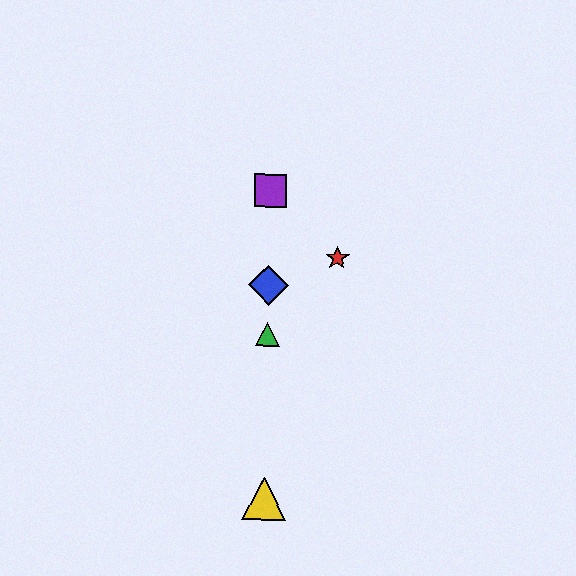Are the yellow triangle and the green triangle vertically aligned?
Yes, both are at x≈264.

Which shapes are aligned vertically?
The blue diamond, the green triangle, the yellow triangle, the purple square are aligned vertically.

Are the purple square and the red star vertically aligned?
No, the purple square is at x≈270 and the red star is at x≈337.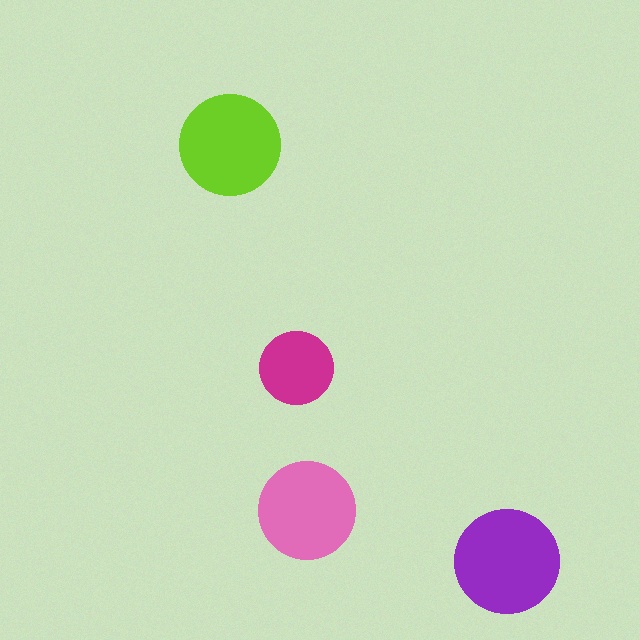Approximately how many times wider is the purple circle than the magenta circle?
About 1.5 times wider.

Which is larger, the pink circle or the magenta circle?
The pink one.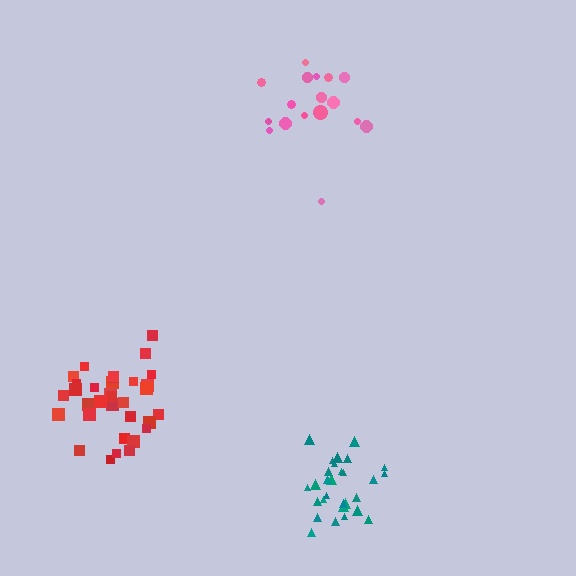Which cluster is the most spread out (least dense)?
Pink.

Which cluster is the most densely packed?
Teal.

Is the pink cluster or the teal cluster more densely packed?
Teal.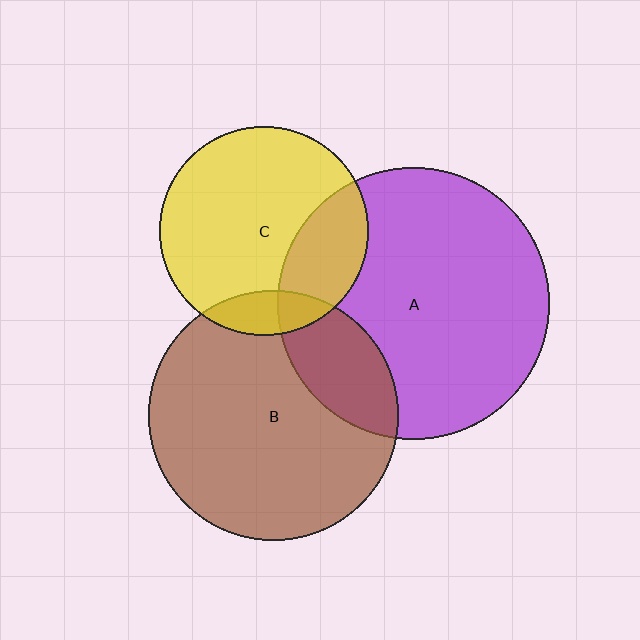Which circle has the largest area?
Circle A (purple).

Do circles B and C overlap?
Yes.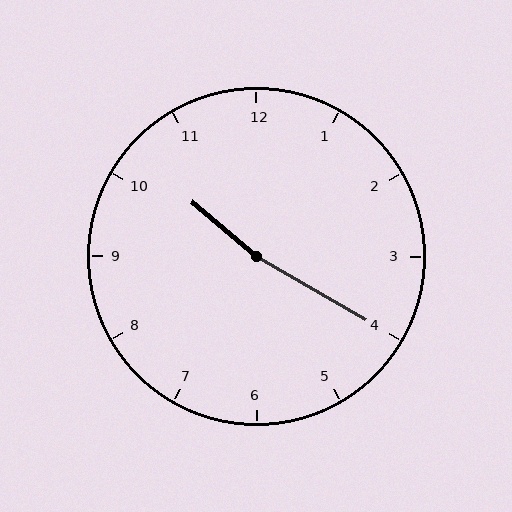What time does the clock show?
10:20.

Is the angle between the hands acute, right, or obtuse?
It is obtuse.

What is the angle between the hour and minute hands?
Approximately 170 degrees.